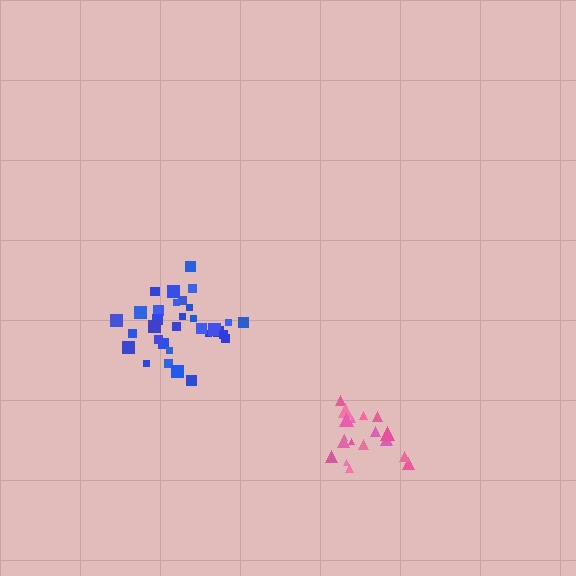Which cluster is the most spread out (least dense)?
Blue.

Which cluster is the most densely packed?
Pink.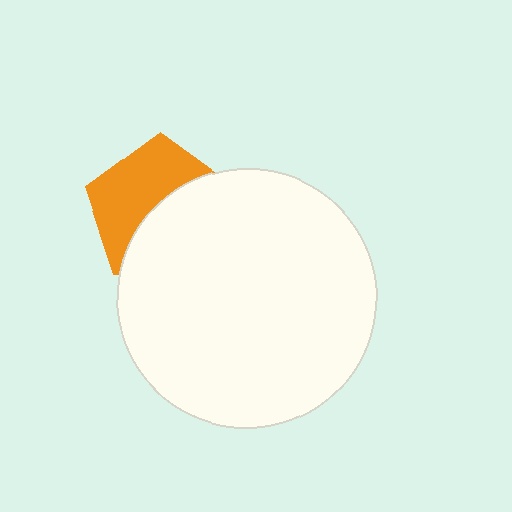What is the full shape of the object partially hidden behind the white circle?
The partially hidden object is an orange pentagon.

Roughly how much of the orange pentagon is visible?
About half of it is visible (roughly 48%).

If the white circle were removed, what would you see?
You would see the complete orange pentagon.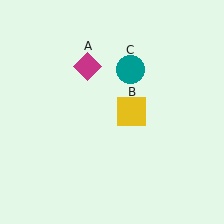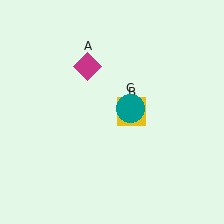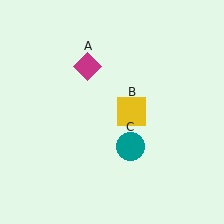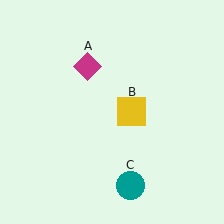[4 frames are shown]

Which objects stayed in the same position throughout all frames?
Magenta diamond (object A) and yellow square (object B) remained stationary.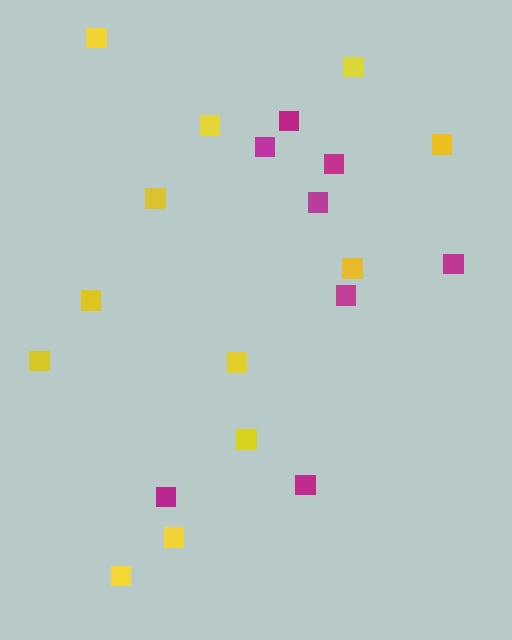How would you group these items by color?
There are 2 groups: one group of yellow squares (12) and one group of magenta squares (8).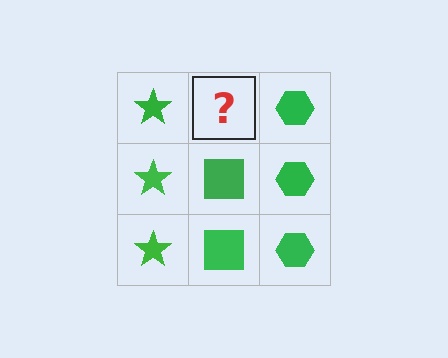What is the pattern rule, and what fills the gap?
The rule is that each column has a consistent shape. The gap should be filled with a green square.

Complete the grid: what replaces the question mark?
The question mark should be replaced with a green square.